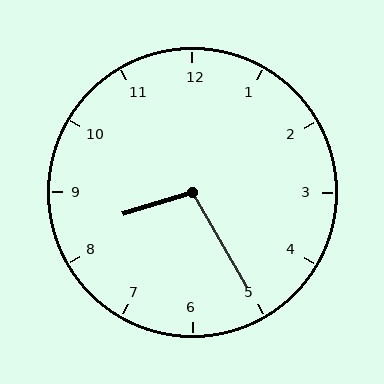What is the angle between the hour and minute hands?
Approximately 102 degrees.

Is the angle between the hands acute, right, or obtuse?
It is obtuse.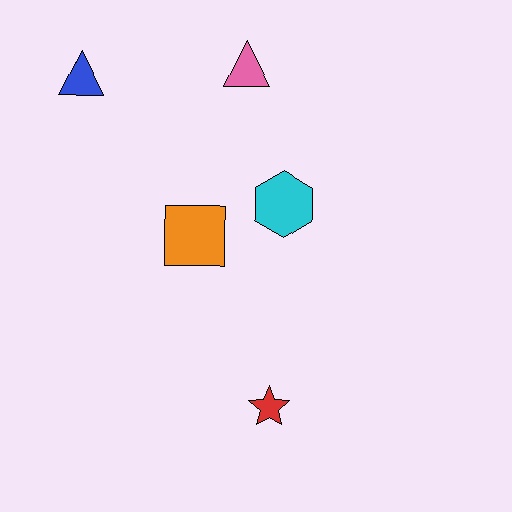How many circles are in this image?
There are no circles.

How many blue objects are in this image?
There is 1 blue object.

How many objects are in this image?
There are 5 objects.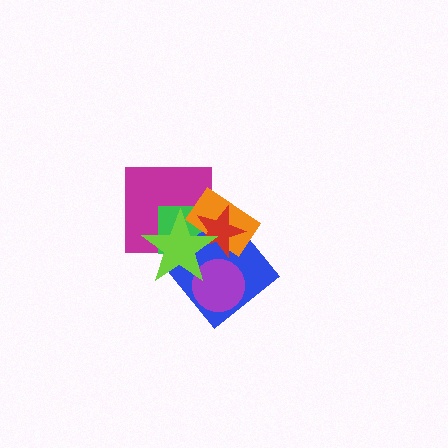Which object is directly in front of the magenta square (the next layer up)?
The green rectangle is directly in front of the magenta square.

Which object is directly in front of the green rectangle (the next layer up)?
The blue diamond is directly in front of the green rectangle.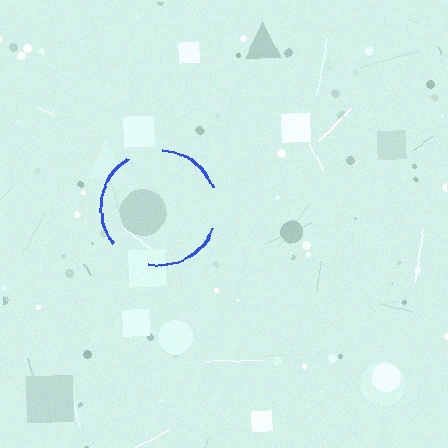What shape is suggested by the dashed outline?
The dashed outline suggests a circle.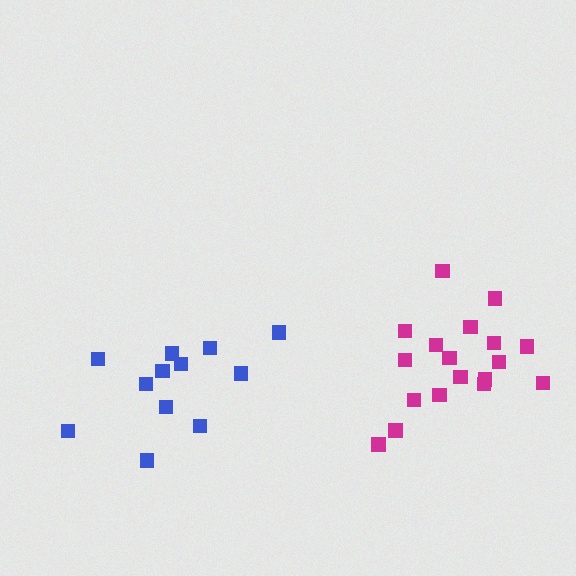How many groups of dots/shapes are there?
There are 2 groups.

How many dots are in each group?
Group 1: 18 dots, Group 2: 12 dots (30 total).